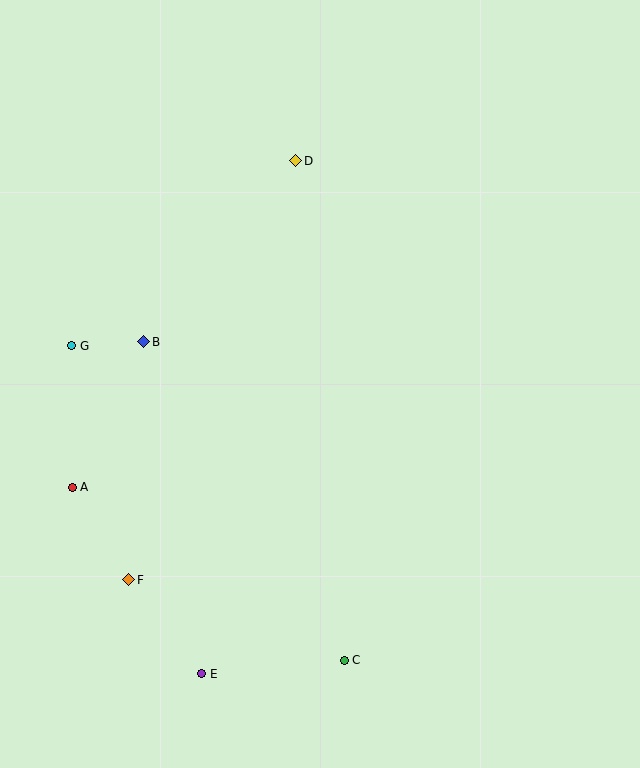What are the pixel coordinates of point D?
Point D is at (296, 161).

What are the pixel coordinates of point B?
Point B is at (144, 342).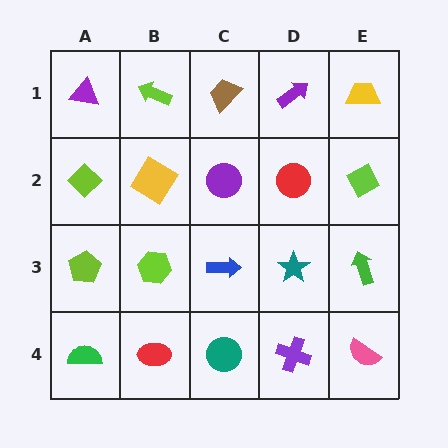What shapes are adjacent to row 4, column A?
A lime pentagon (row 3, column A), a red ellipse (row 4, column B).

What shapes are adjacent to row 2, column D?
A purple arrow (row 1, column D), a teal star (row 3, column D), a purple circle (row 2, column C), a lime diamond (row 2, column E).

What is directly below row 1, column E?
A lime diamond.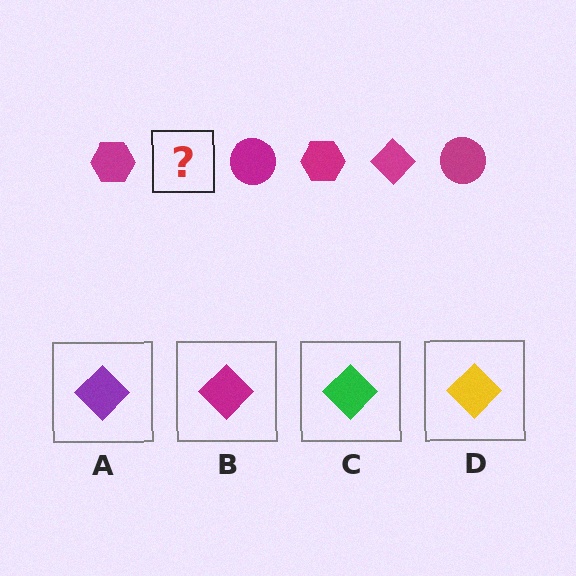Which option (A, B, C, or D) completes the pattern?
B.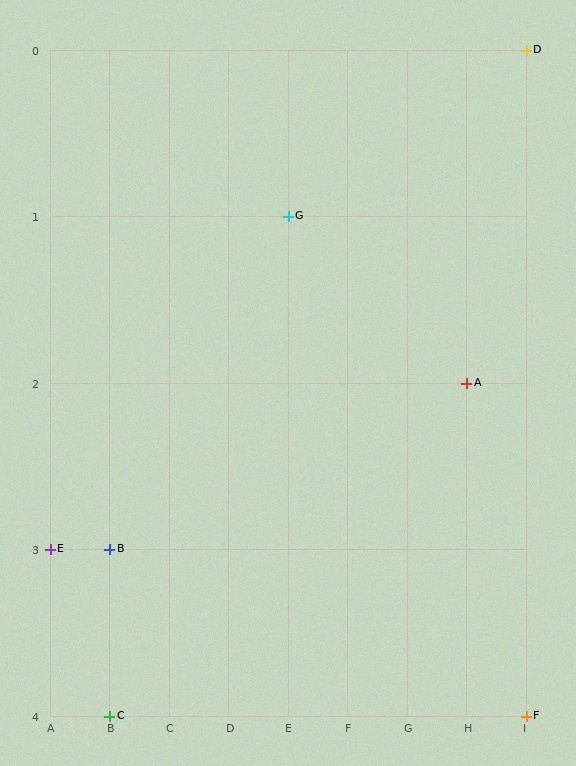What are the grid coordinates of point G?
Point G is at grid coordinates (E, 1).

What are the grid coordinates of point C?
Point C is at grid coordinates (B, 4).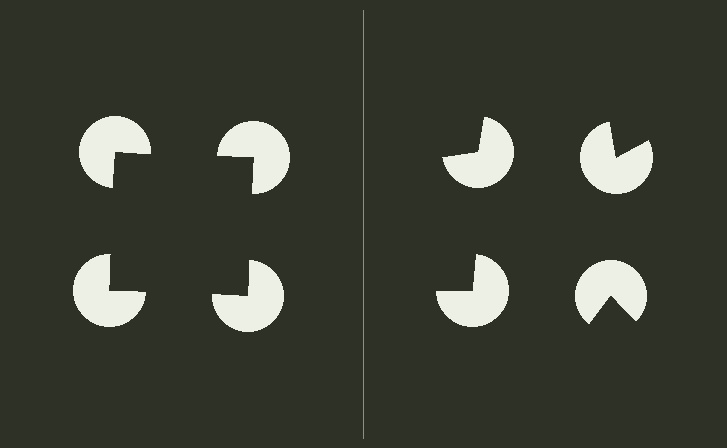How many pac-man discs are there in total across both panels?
8 — 4 on each side.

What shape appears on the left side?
An illusory square.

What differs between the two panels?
The pac-man discs are positioned identically on both sides; only the wedge orientations differ. On the left they align to a square; on the right they are misaligned.